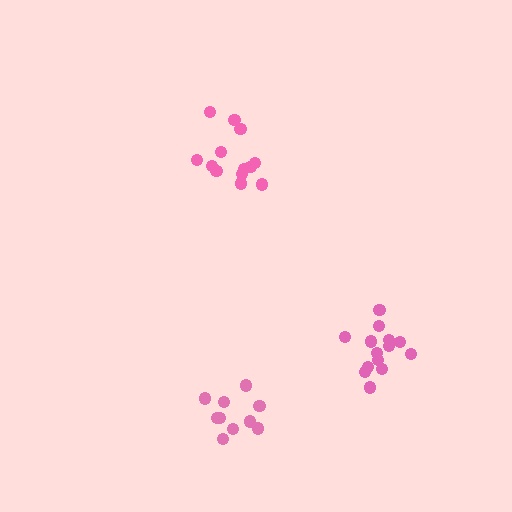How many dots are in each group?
Group 1: 14 dots, Group 2: 13 dots, Group 3: 10 dots (37 total).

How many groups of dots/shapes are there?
There are 3 groups.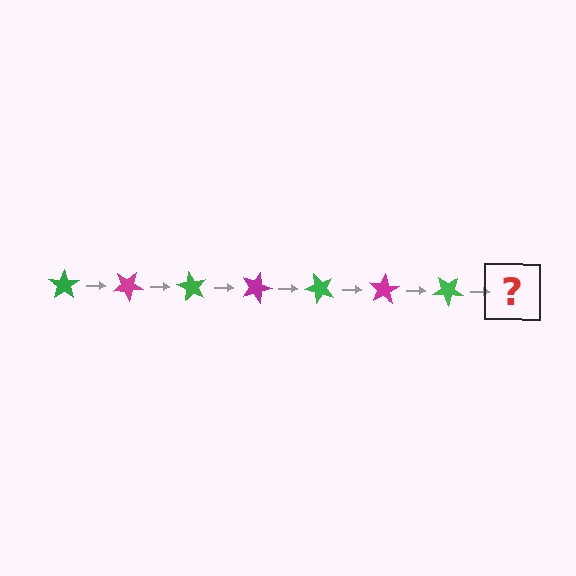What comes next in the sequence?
The next element should be a magenta star, rotated 210 degrees from the start.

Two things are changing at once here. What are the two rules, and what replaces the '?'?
The two rules are that it rotates 30 degrees each step and the color cycles through green and magenta. The '?' should be a magenta star, rotated 210 degrees from the start.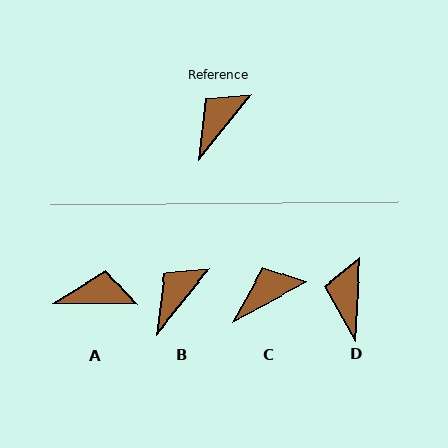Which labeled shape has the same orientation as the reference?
B.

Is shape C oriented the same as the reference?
No, it is off by about 23 degrees.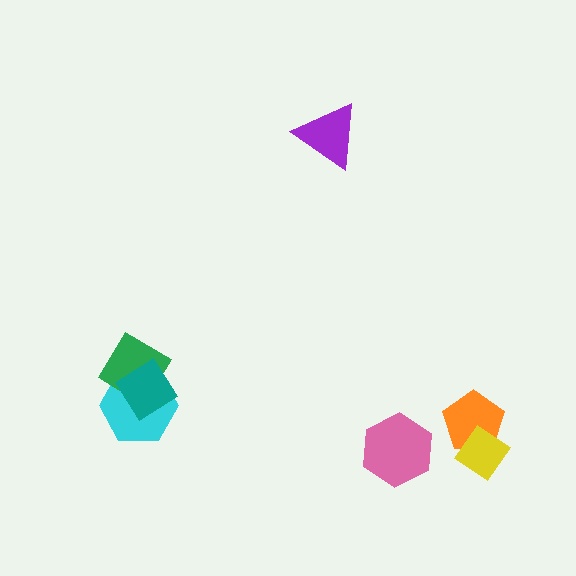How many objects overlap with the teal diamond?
2 objects overlap with the teal diamond.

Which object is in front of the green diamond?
The teal diamond is in front of the green diamond.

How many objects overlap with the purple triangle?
0 objects overlap with the purple triangle.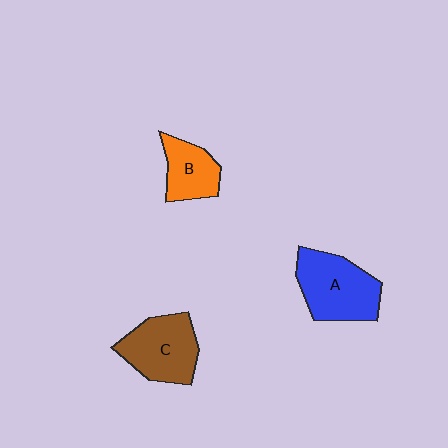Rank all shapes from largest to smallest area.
From largest to smallest: A (blue), C (brown), B (orange).